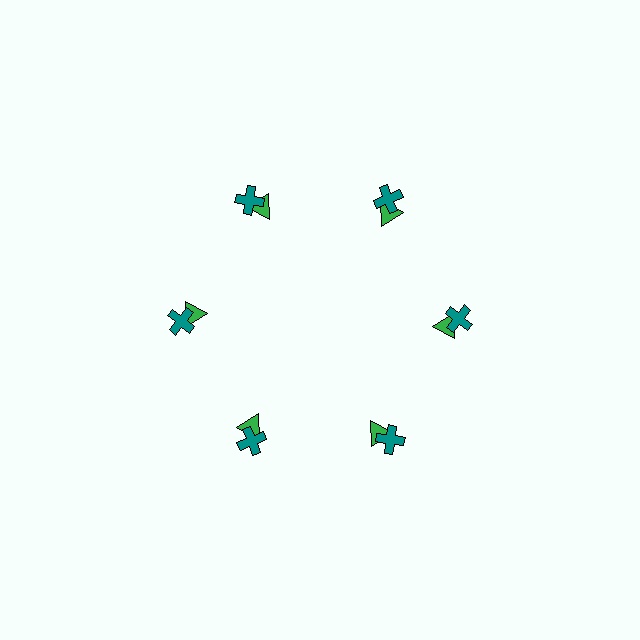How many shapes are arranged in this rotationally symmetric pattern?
There are 12 shapes, arranged in 6 groups of 2.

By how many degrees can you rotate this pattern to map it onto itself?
The pattern maps onto itself every 60 degrees of rotation.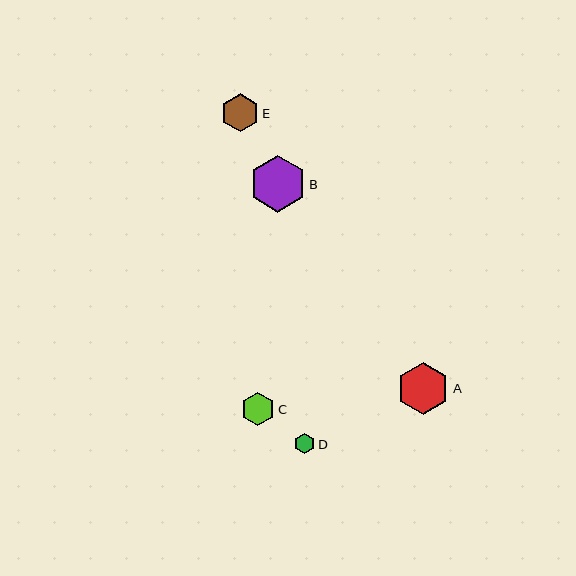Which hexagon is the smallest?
Hexagon D is the smallest with a size of approximately 20 pixels.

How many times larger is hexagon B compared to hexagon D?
Hexagon B is approximately 2.8 times the size of hexagon D.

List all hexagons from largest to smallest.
From largest to smallest: B, A, E, C, D.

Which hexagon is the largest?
Hexagon B is the largest with a size of approximately 57 pixels.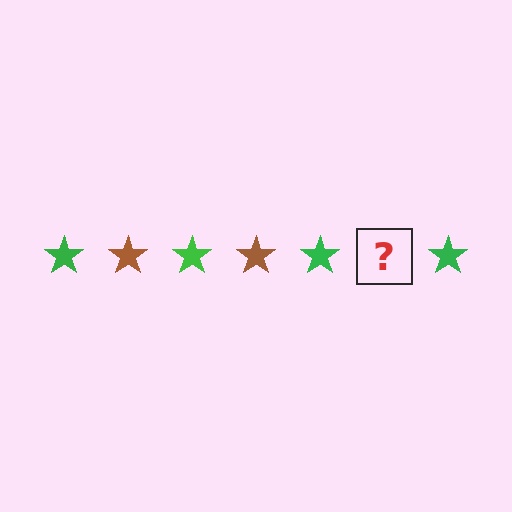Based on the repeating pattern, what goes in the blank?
The blank should be a brown star.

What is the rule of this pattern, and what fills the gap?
The rule is that the pattern cycles through green, brown stars. The gap should be filled with a brown star.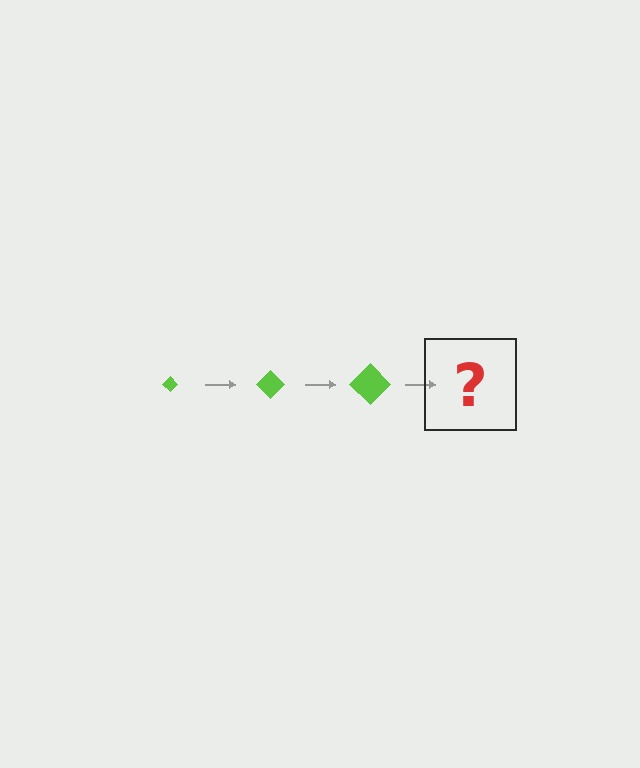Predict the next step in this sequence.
The next step is a lime diamond, larger than the previous one.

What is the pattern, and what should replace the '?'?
The pattern is that the diamond gets progressively larger each step. The '?' should be a lime diamond, larger than the previous one.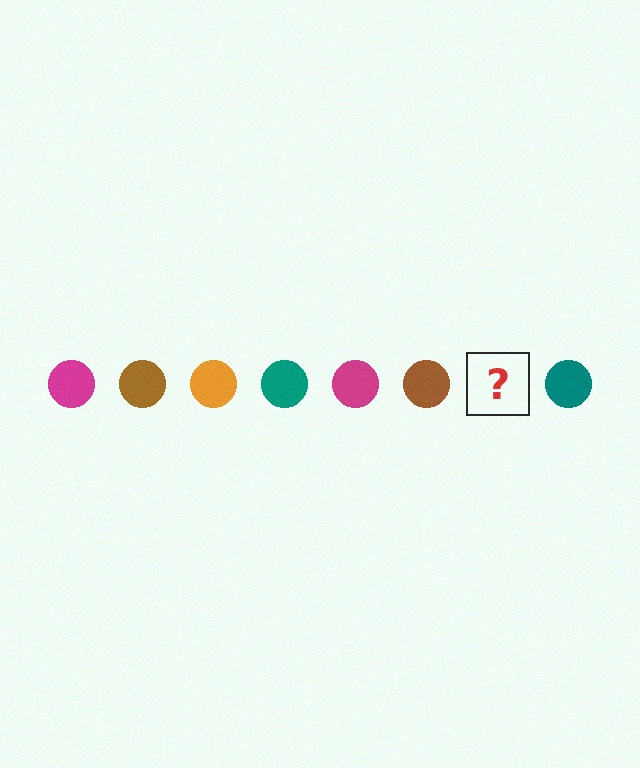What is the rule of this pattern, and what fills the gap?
The rule is that the pattern cycles through magenta, brown, orange, teal circles. The gap should be filled with an orange circle.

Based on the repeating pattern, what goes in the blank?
The blank should be an orange circle.